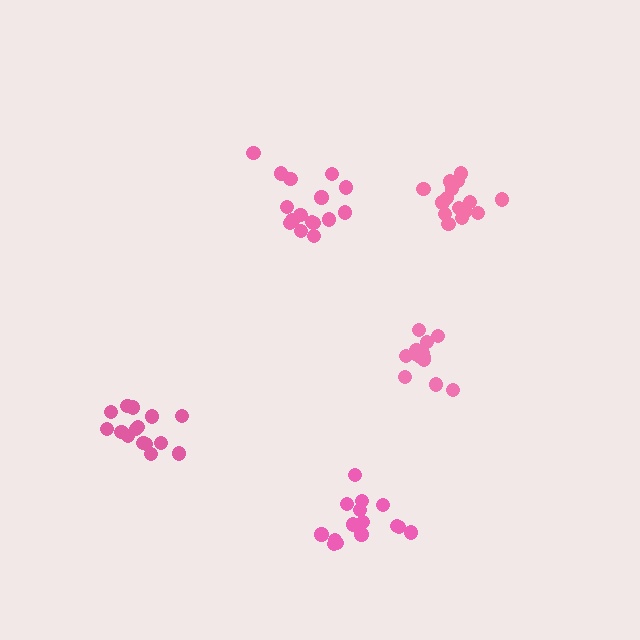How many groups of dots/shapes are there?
There are 5 groups.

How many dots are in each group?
Group 1: 15 dots, Group 2: 16 dots, Group 3: 13 dots, Group 4: 15 dots, Group 5: 15 dots (74 total).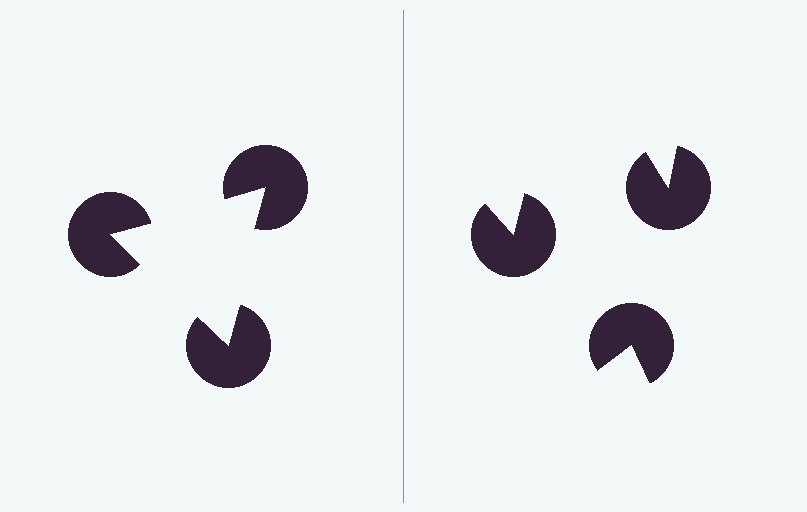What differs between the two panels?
The pac-man discs are positioned identically on both sides; only the wedge orientations differ. On the left they align to a triangle; on the right they are misaligned.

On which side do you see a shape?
An illusory triangle appears on the left side. On the right side the wedge cuts are rotated, so no coherent shape forms.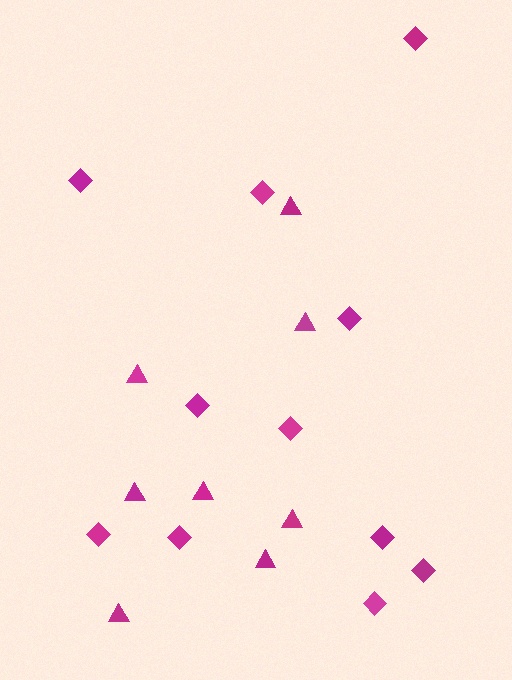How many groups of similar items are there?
There are 2 groups: one group of triangles (8) and one group of diamonds (11).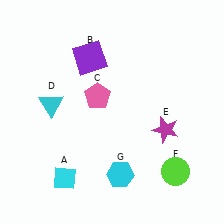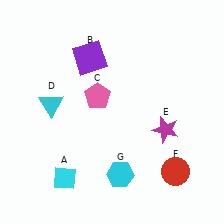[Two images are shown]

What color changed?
The circle (F) changed from lime in Image 1 to red in Image 2.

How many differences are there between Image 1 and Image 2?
There is 1 difference between the two images.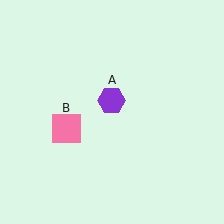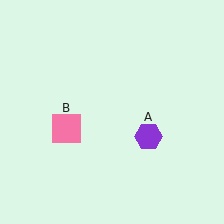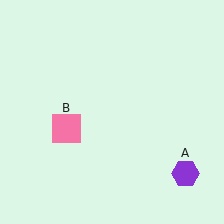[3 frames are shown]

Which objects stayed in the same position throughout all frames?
Pink square (object B) remained stationary.